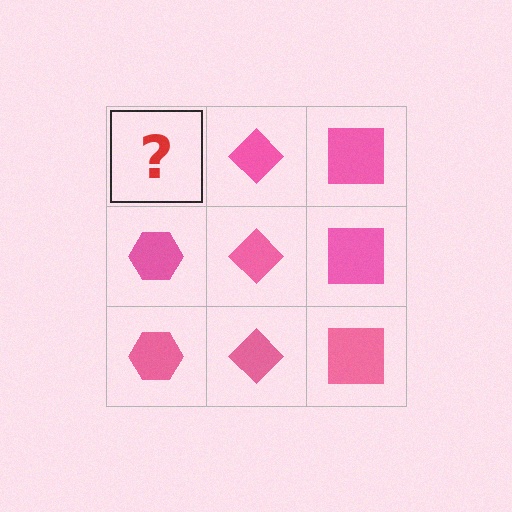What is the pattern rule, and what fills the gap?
The rule is that each column has a consistent shape. The gap should be filled with a pink hexagon.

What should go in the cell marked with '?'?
The missing cell should contain a pink hexagon.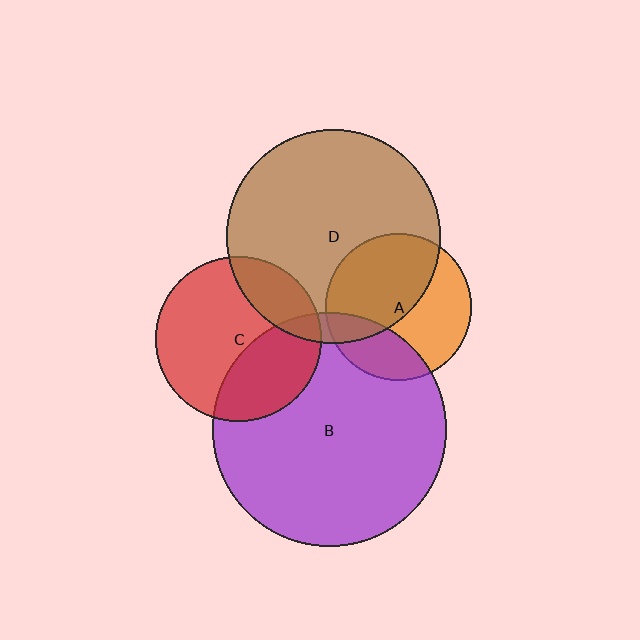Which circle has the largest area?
Circle B (purple).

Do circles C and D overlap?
Yes.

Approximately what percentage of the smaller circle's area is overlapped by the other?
Approximately 20%.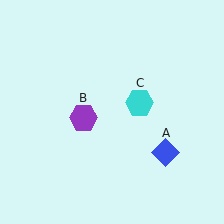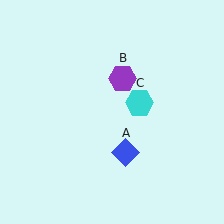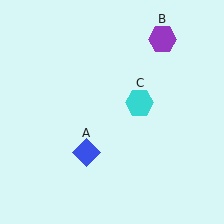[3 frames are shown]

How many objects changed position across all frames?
2 objects changed position: blue diamond (object A), purple hexagon (object B).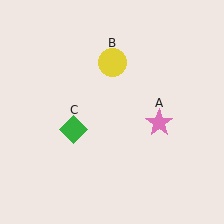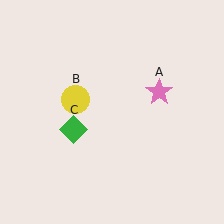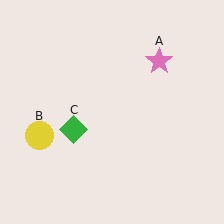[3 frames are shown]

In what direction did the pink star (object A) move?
The pink star (object A) moved up.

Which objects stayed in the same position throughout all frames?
Green diamond (object C) remained stationary.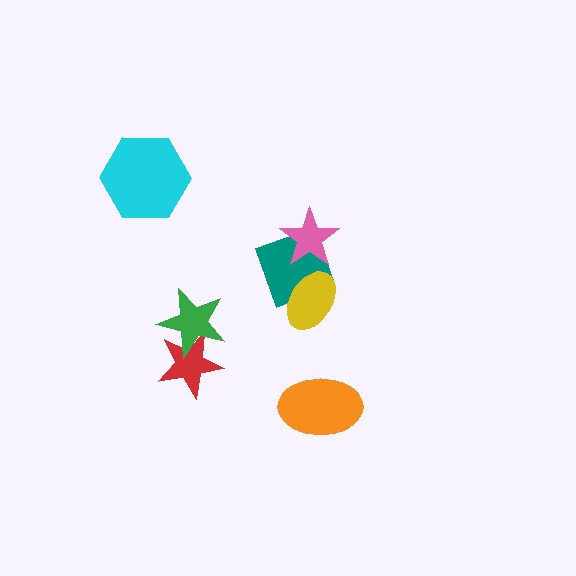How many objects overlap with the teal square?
2 objects overlap with the teal square.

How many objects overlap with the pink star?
1 object overlaps with the pink star.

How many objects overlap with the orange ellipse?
0 objects overlap with the orange ellipse.